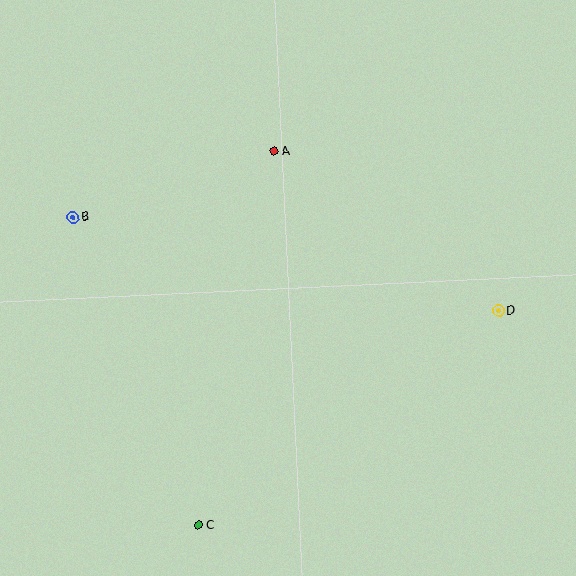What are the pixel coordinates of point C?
Point C is at (198, 525).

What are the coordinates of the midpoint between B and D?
The midpoint between B and D is at (286, 264).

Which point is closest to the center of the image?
Point A at (274, 151) is closest to the center.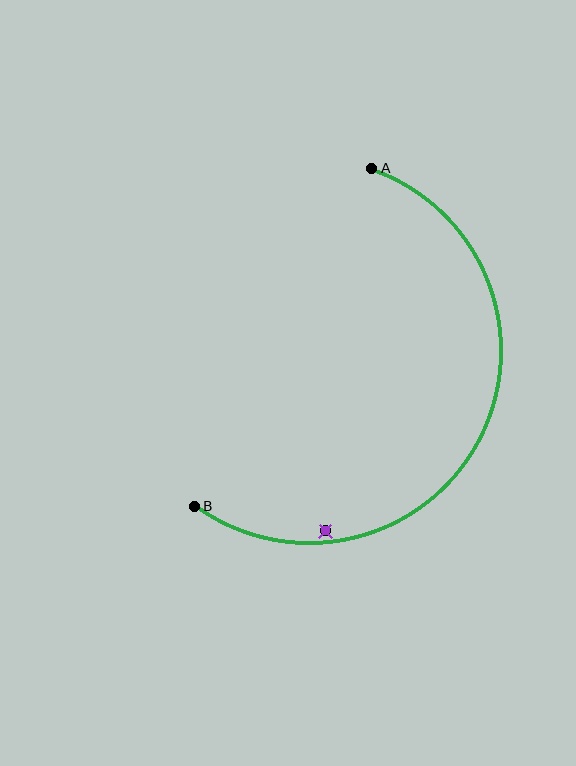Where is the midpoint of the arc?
The arc midpoint is the point on the curve farthest from the straight line joining A and B. It sits to the right of that line.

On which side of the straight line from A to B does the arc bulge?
The arc bulges to the right of the straight line connecting A and B.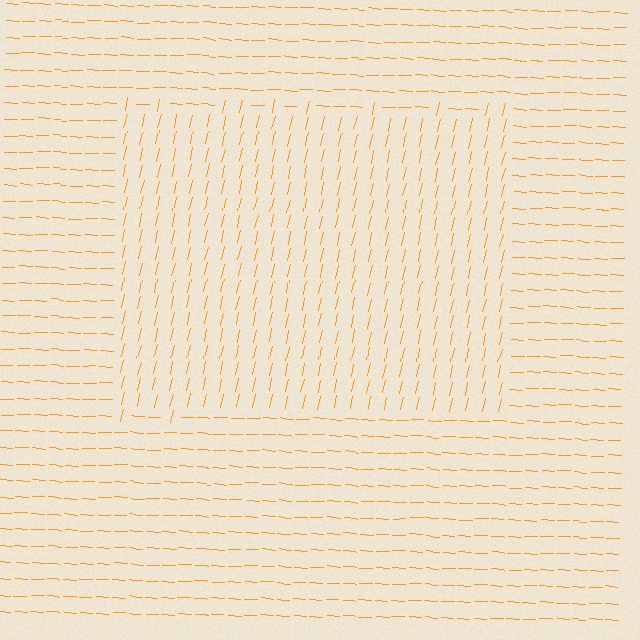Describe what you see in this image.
The image is filled with small orange line segments. A rectangle region in the image has lines oriented differently from the surrounding lines, creating a visible texture boundary.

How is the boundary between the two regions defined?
The boundary is defined purely by a change in line orientation (approximately 80 degrees difference). All lines are the same color and thickness.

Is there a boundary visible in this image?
Yes, there is a texture boundary formed by a change in line orientation.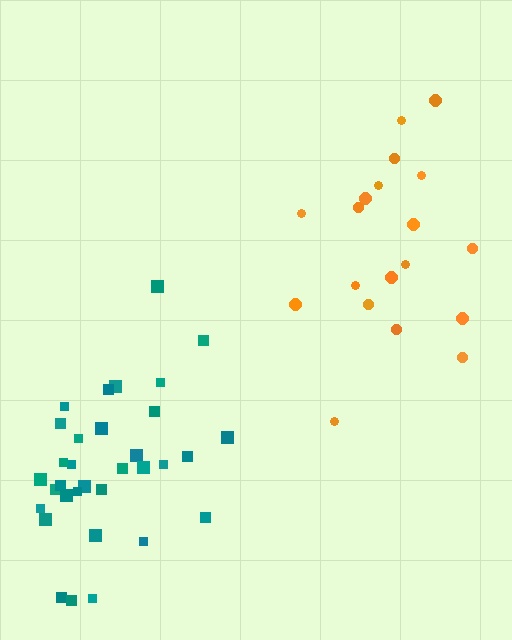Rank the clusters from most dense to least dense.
teal, orange.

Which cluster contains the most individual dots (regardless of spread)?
Teal (33).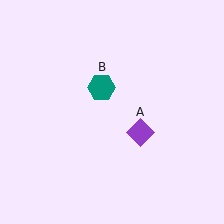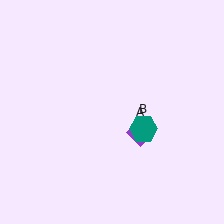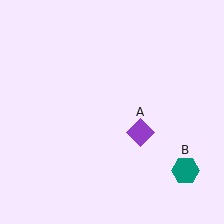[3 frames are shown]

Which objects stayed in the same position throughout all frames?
Purple diamond (object A) remained stationary.